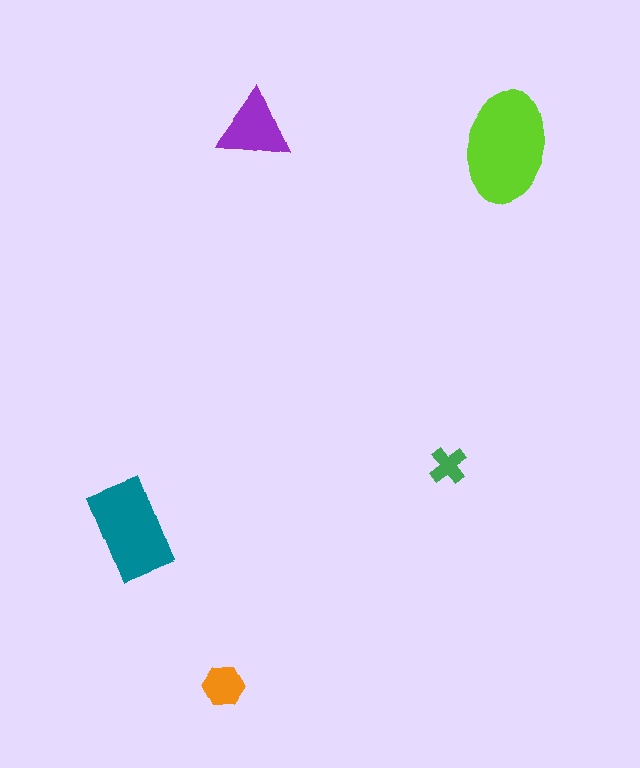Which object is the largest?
The lime ellipse.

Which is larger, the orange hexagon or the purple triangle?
The purple triangle.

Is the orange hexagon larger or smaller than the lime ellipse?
Smaller.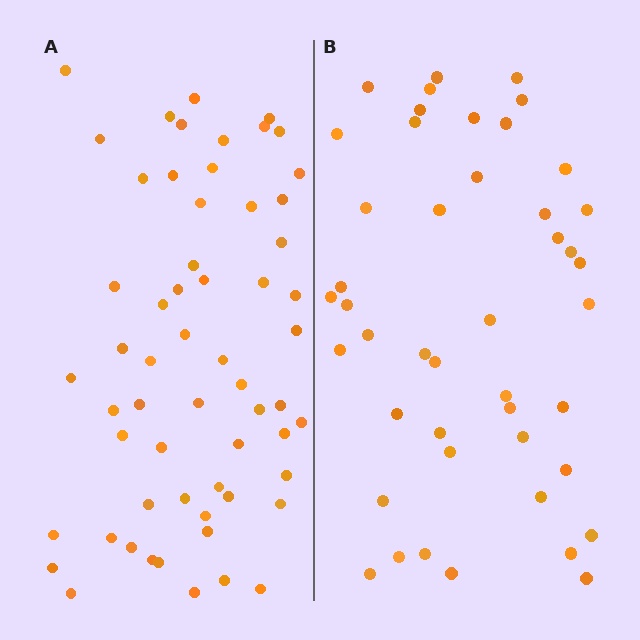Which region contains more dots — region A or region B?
Region A (the left region) has more dots.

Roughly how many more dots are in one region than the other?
Region A has approximately 15 more dots than region B.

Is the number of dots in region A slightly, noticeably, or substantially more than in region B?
Region A has noticeably more, but not dramatically so. The ratio is roughly 1.3 to 1.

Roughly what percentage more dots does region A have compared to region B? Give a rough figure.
About 30% more.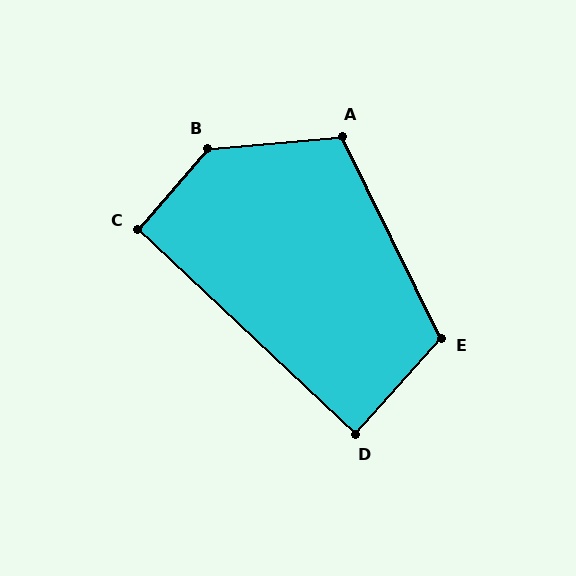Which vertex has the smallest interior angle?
D, at approximately 88 degrees.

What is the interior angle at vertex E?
Approximately 112 degrees (obtuse).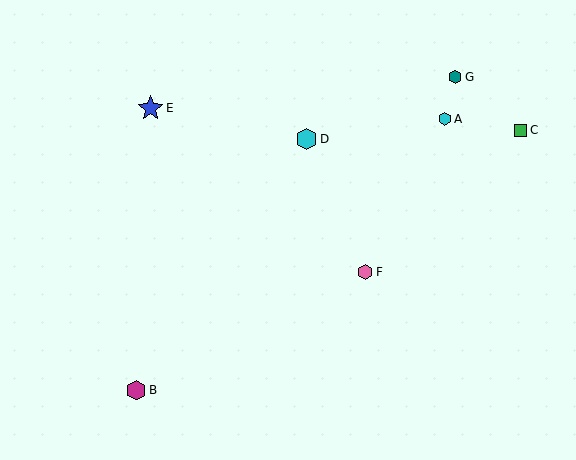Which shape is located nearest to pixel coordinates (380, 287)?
The pink hexagon (labeled F) at (365, 272) is nearest to that location.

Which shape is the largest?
The blue star (labeled E) is the largest.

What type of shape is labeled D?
Shape D is a cyan hexagon.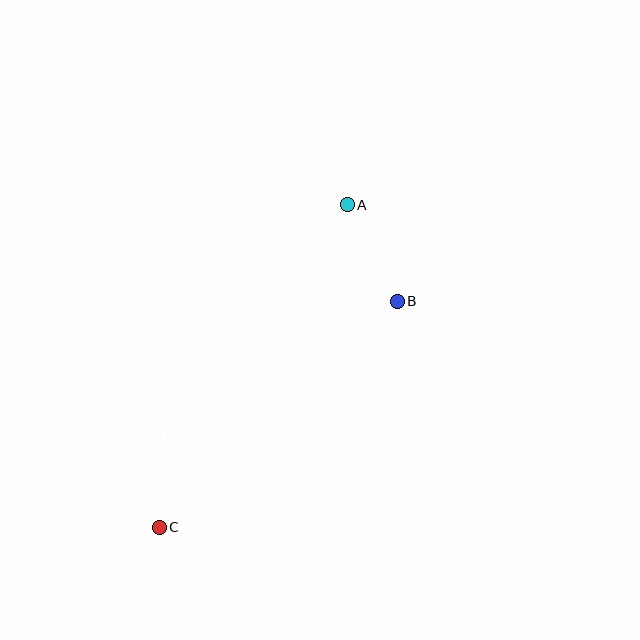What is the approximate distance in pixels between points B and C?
The distance between B and C is approximately 328 pixels.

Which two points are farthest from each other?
Points A and C are farthest from each other.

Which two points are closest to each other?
Points A and B are closest to each other.